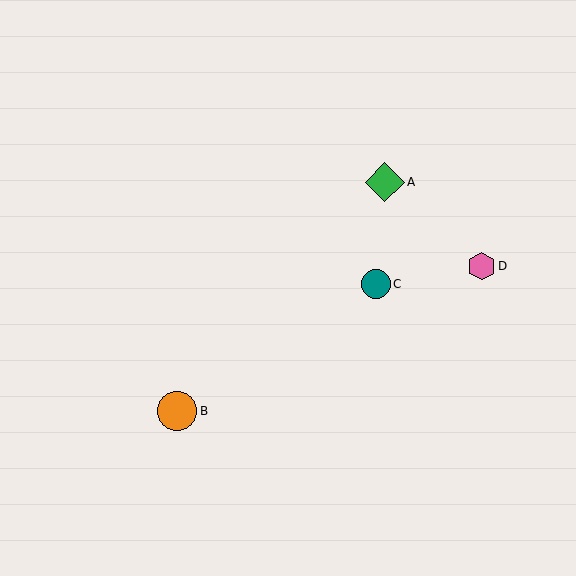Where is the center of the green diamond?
The center of the green diamond is at (385, 182).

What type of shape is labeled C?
Shape C is a teal circle.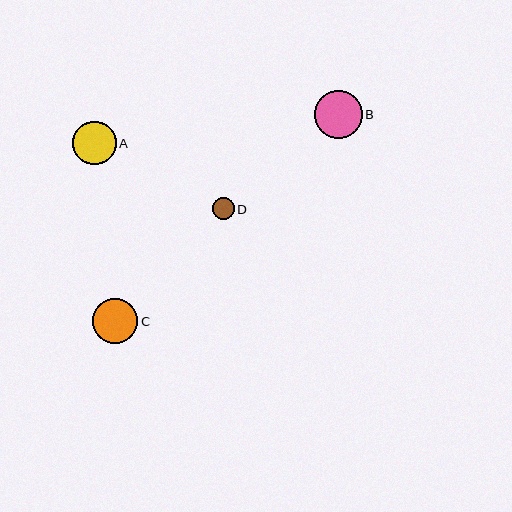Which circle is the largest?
Circle B is the largest with a size of approximately 48 pixels.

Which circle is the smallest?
Circle D is the smallest with a size of approximately 22 pixels.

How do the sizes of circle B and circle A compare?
Circle B and circle A are approximately the same size.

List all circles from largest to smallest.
From largest to smallest: B, C, A, D.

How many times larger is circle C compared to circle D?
Circle C is approximately 2.1 times the size of circle D.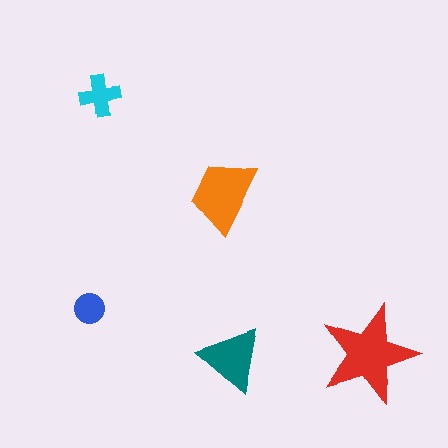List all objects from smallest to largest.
The blue circle, the cyan cross, the teal triangle, the orange trapezoid, the red star.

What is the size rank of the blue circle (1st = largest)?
5th.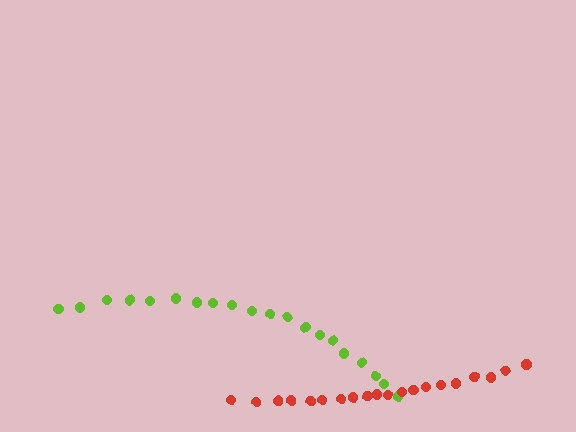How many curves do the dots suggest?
There are 2 distinct paths.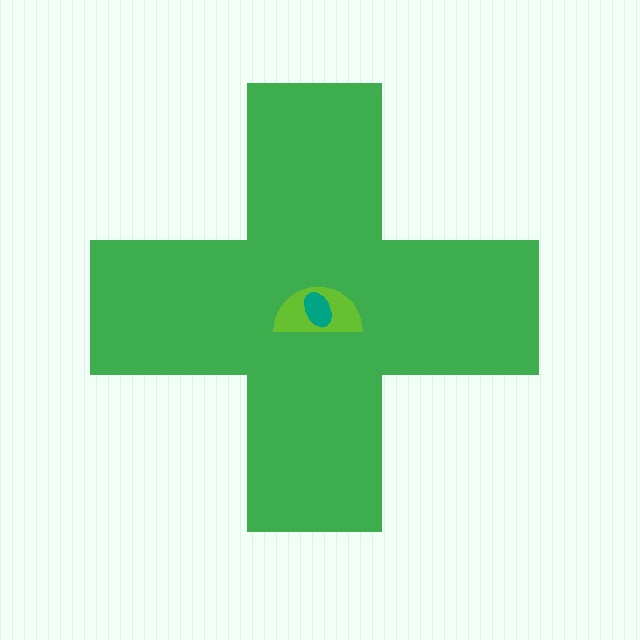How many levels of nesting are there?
3.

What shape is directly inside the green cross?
The lime semicircle.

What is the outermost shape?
The green cross.